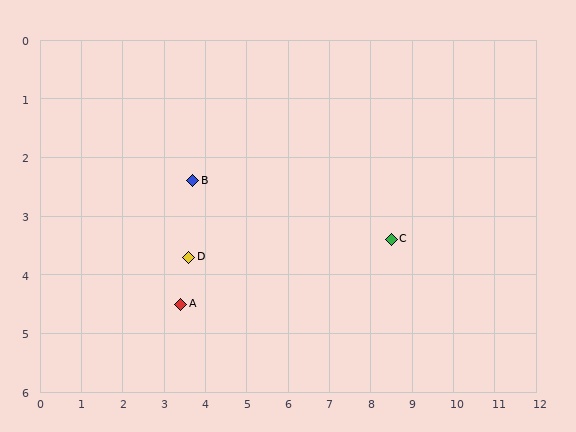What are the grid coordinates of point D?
Point D is at approximately (3.6, 3.7).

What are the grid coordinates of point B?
Point B is at approximately (3.7, 2.4).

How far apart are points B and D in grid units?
Points B and D are about 1.3 grid units apart.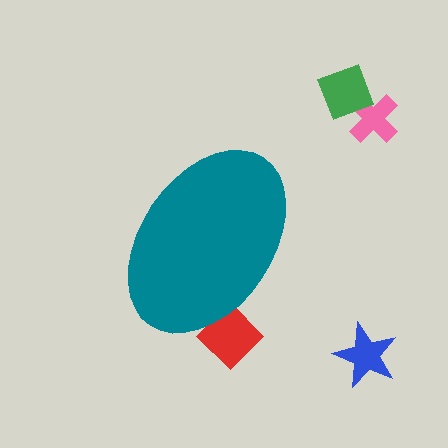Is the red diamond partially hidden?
Yes, the red diamond is partially hidden behind the teal ellipse.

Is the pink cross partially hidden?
No, the pink cross is fully visible.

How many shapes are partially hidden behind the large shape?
1 shape is partially hidden.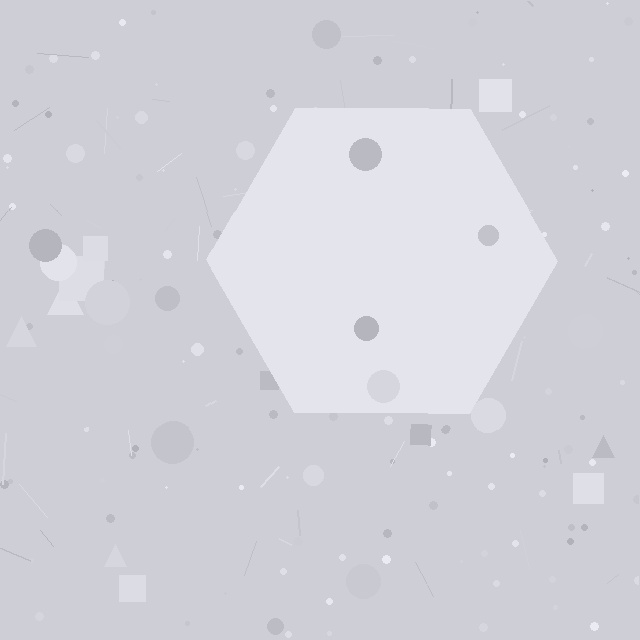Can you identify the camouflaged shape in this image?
The camouflaged shape is a hexagon.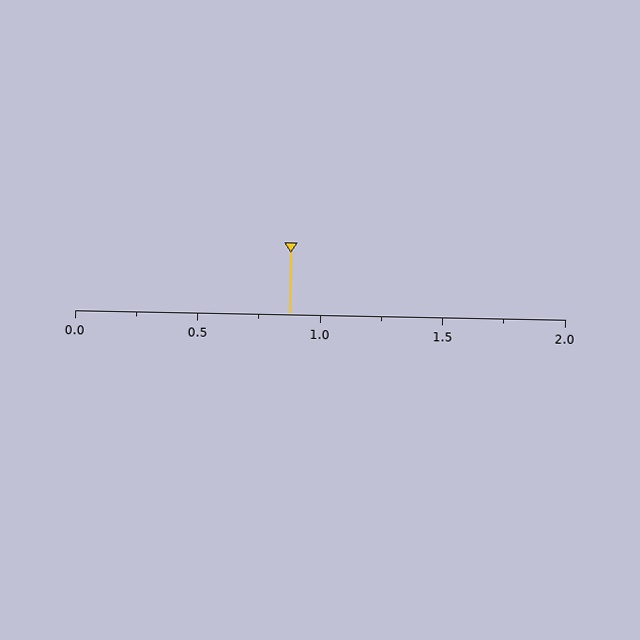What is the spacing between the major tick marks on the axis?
The major ticks are spaced 0.5 apart.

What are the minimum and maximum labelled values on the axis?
The axis runs from 0.0 to 2.0.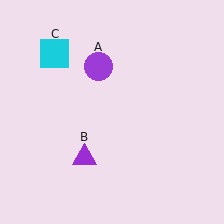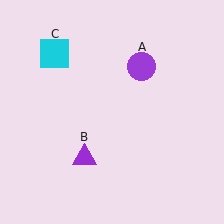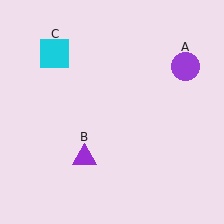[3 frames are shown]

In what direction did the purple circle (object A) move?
The purple circle (object A) moved right.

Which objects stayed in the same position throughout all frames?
Purple triangle (object B) and cyan square (object C) remained stationary.